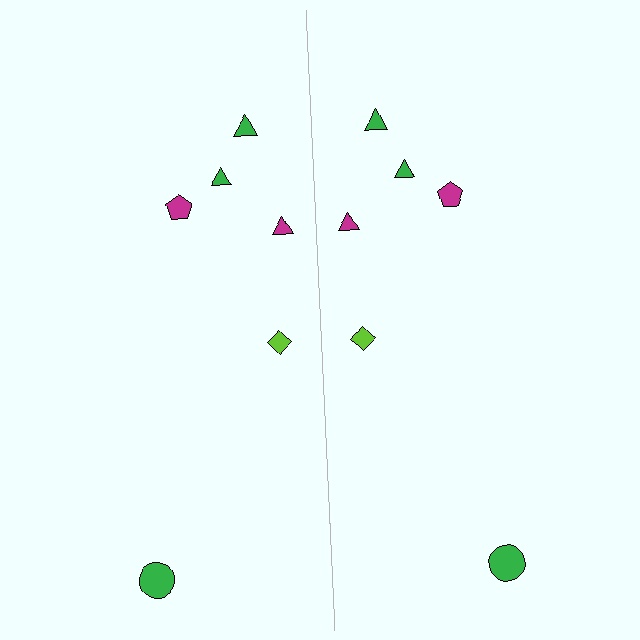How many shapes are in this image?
There are 12 shapes in this image.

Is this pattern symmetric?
Yes, this pattern has bilateral (reflection) symmetry.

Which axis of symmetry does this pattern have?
The pattern has a vertical axis of symmetry running through the center of the image.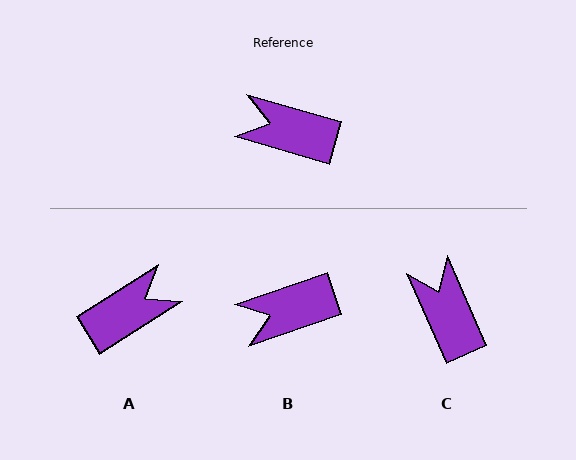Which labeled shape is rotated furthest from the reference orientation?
A, about 132 degrees away.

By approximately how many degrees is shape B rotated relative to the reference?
Approximately 35 degrees counter-clockwise.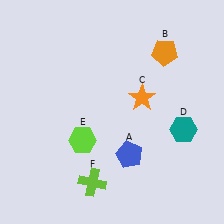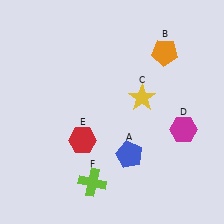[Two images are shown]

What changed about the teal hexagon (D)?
In Image 1, D is teal. In Image 2, it changed to magenta.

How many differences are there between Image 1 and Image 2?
There are 3 differences between the two images.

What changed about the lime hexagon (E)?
In Image 1, E is lime. In Image 2, it changed to red.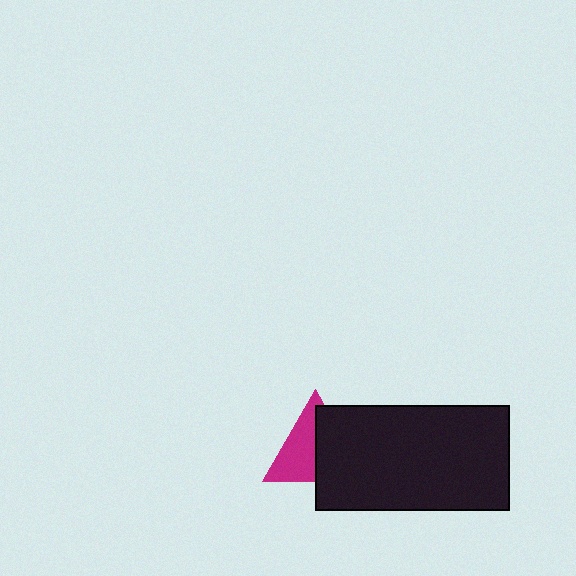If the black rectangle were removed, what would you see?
You would see the complete magenta triangle.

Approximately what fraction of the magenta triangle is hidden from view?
Roughly 48% of the magenta triangle is hidden behind the black rectangle.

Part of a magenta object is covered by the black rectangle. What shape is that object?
It is a triangle.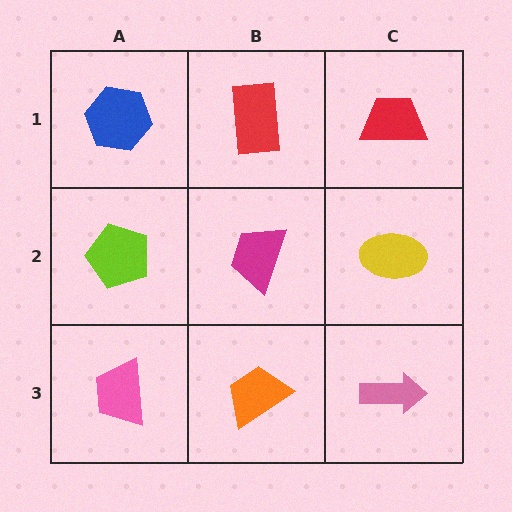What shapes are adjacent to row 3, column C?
A yellow ellipse (row 2, column C), an orange trapezoid (row 3, column B).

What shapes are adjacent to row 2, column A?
A blue hexagon (row 1, column A), a pink trapezoid (row 3, column A), a magenta trapezoid (row 2, column B).